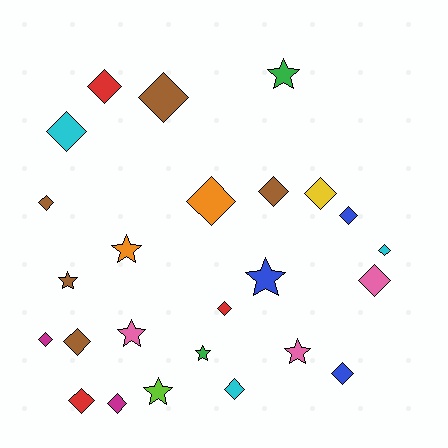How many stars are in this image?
There are 8 stars.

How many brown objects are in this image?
There are 5 brown objects.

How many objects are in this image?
There are 25 objects.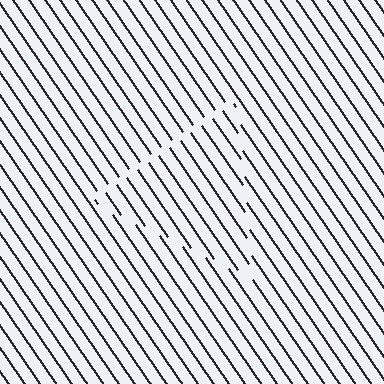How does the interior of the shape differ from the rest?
The interior of the shape contains the same grating, shifted by half a period — the contour is defined by the phase discontinuity where line-ends from the inner and outer gratings abut.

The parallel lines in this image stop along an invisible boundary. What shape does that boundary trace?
An illusory triangle. The interior of the shape contains the same grating, shifted by half a period — the contour is defined by the phase discontinuity where line-ends from the inner and outer gratings abut.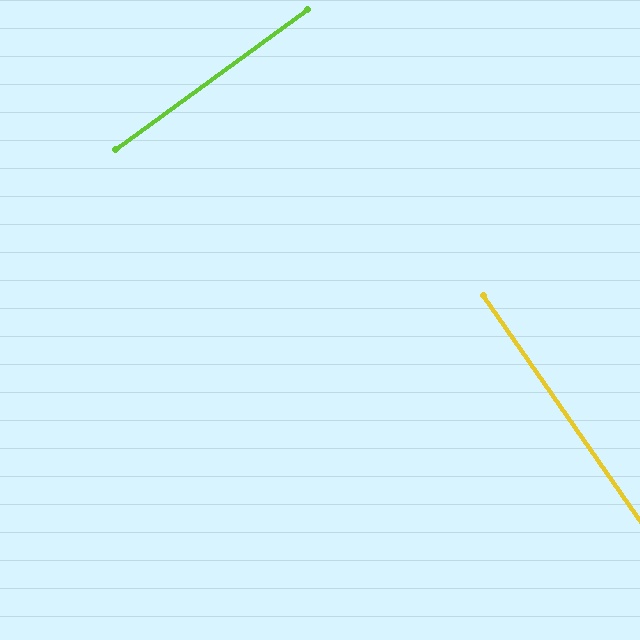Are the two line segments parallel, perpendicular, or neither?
Perpendicular — they meet at approximately 89°.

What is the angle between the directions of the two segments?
Approximately 89 degrees.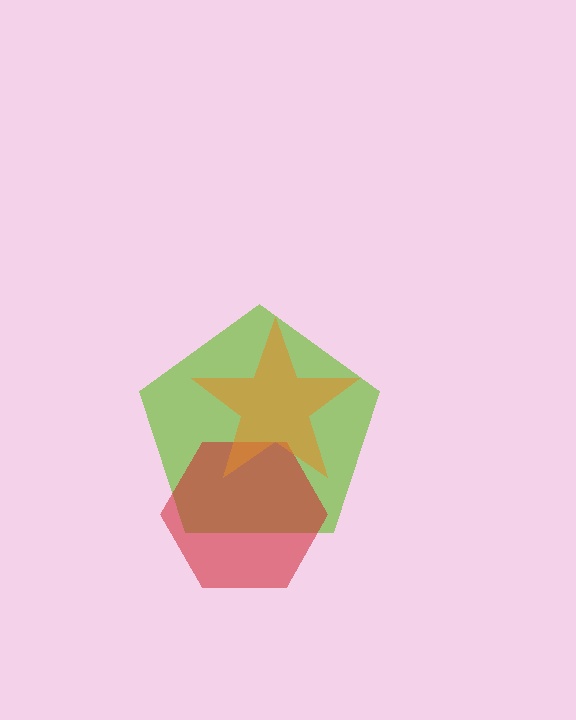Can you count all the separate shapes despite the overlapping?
Yes, there are 3 separate shapes.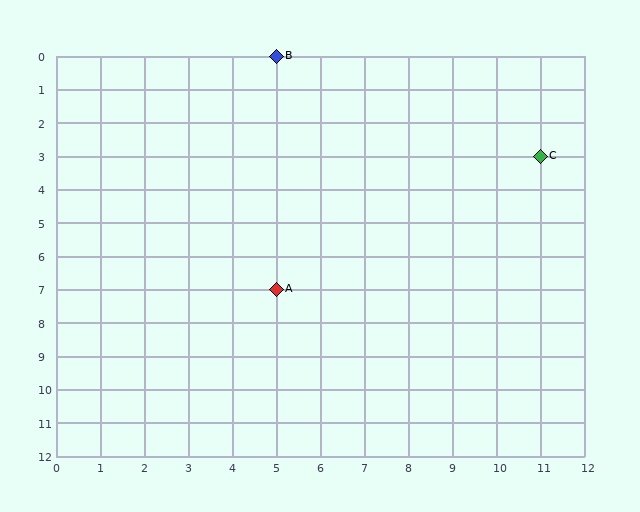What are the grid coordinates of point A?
Point A is at grid coordinates (5, 7).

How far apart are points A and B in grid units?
Points A and B are 7 rows apart.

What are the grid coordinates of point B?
Point B is at grid coordinates (5, 0).